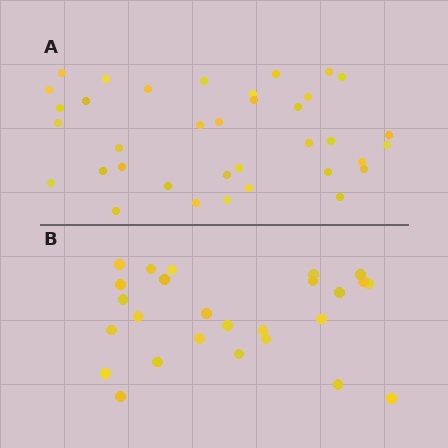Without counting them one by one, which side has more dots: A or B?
Region A (the top region) has more dots.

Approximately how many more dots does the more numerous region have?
Region A has roughly 10 or so more dots than region B.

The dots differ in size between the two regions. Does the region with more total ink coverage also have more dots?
No. Region B has more total ink coverage because its dots are larger, but region A actually contains more individual dots. Total area can be misleading — the number of items is what matters here.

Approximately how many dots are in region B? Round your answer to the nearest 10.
About 30 dots. (The exact count is 26, which rounds to 30.)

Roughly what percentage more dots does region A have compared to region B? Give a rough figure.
About 40% more.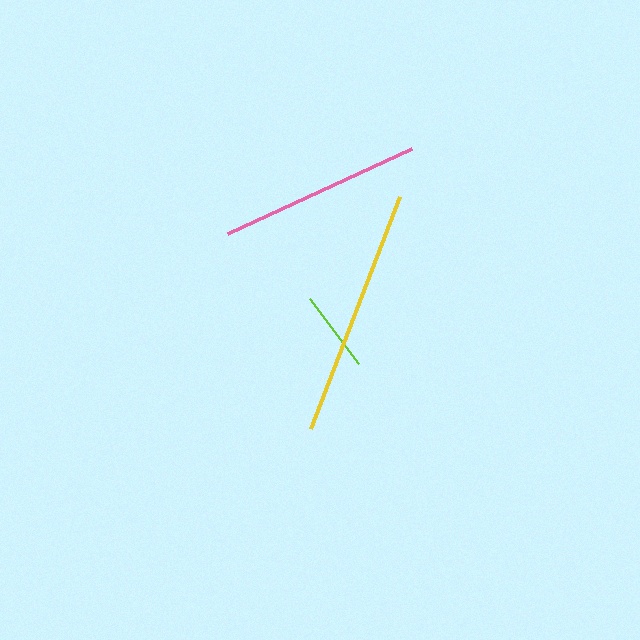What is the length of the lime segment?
The lime segment is approximately 81 pixels long.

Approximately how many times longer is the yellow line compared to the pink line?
The yellow line is approximately 1.2 times the length of the pink line.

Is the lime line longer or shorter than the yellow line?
The yellow line is longer than the lime line.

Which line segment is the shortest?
The lime line is the shortest at approximately 81 pixels.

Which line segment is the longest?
The yellow line is the longest at approximately 249 pixels.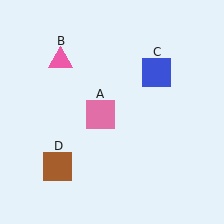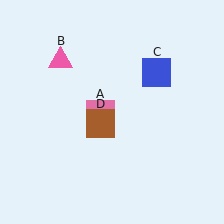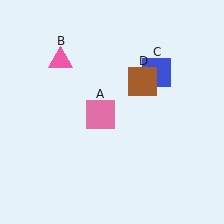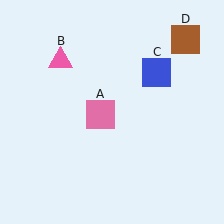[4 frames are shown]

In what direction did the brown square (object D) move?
The brown square (object D) moved up and to the right.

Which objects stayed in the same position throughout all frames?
Pink square (object A) and pink triangle (object B) and blue square (object C) remained stationary.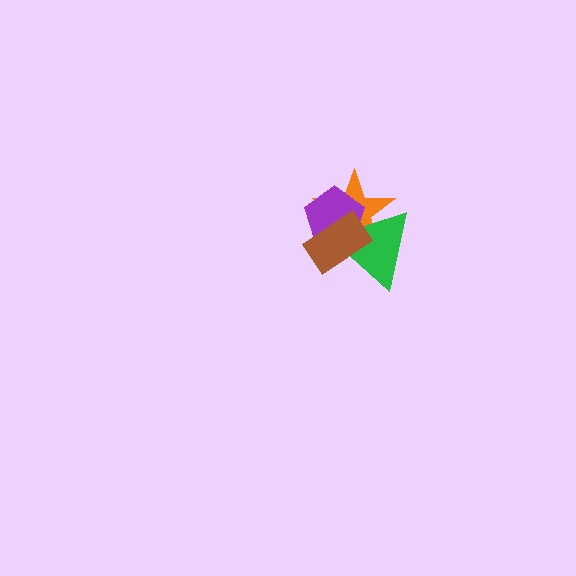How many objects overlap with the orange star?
3 objects overlap with the orange star.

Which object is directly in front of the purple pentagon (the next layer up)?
The green triangle is directly in front of the purple pentagon.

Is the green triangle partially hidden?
Yes, it is partially covered by another shape.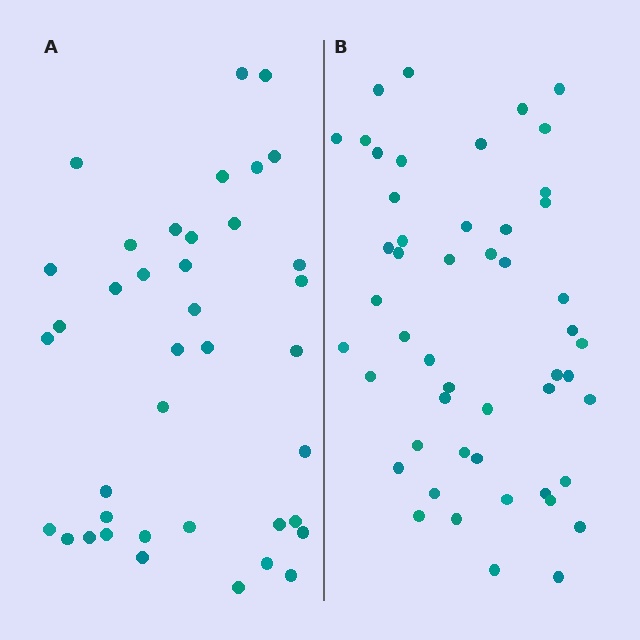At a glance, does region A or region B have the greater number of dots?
Region B (the right region) has more dots.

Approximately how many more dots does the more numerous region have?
Region B has roughly 12 or so more dots than region A.